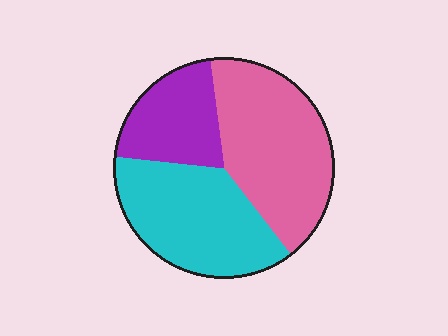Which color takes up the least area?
Purple, at roughly 20%.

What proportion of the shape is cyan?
Cyan covers around 35% of the shape.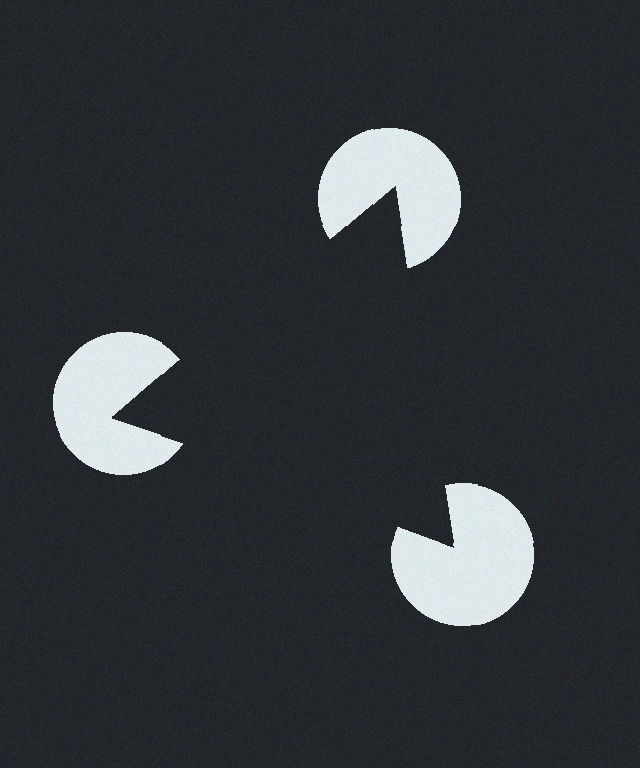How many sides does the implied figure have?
3 sides.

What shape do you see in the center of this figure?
An illusory triangle — its edges are inferred from the aligned wedge cuts in the pac-man discs, not physically drawn.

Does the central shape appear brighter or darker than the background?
It typically appears slightly darker than the background, even though no actual brightness change is drawn.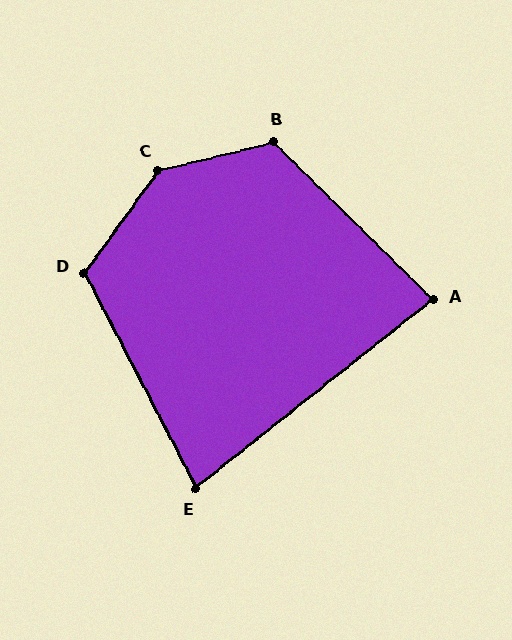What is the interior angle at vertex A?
Approximately 83 degrees (acute).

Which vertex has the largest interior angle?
C, at approximately 140 degrees.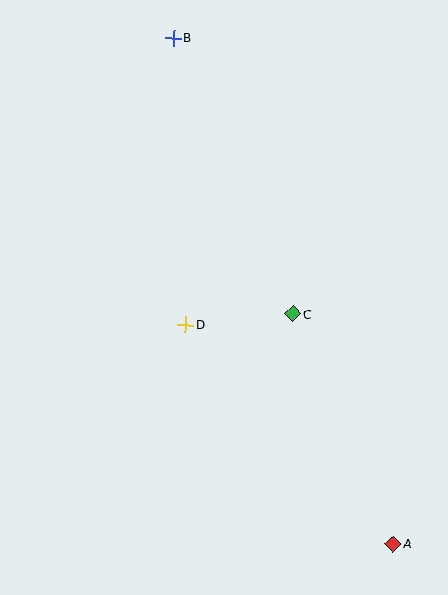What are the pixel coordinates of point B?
Point B is at (174, 38).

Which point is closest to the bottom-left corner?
Point D is closest to the bottom-left corner.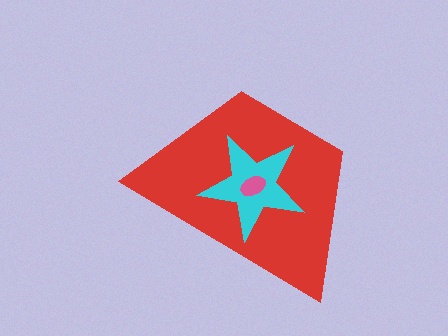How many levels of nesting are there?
3.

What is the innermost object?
The pink ellipse.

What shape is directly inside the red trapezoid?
The cyan star.